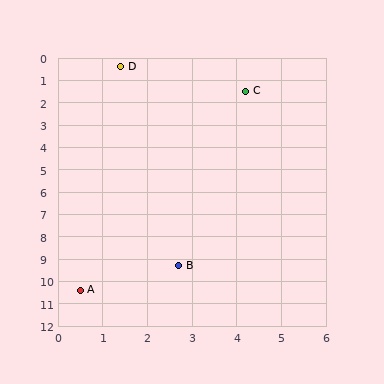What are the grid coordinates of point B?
Point B is at approximately (2.7, 9.3).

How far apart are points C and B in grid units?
Points C and B are about 7.9 grid units apart.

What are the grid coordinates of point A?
Point A is at approximately (0.5, 10.4).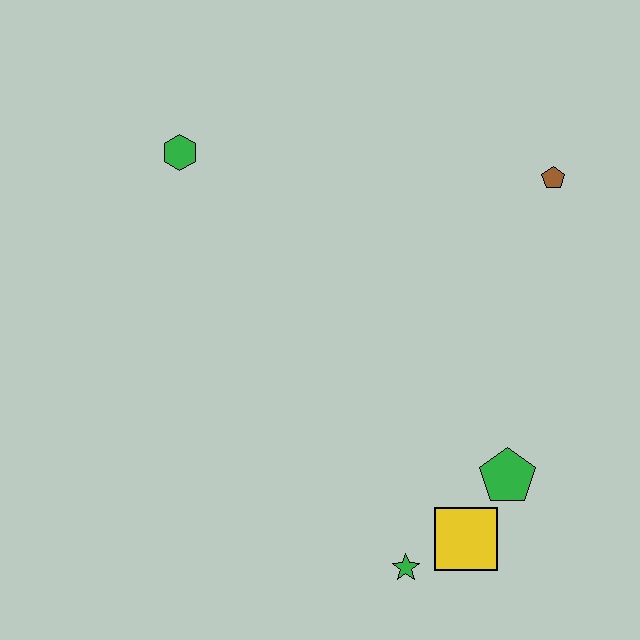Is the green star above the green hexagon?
No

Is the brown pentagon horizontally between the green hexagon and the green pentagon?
No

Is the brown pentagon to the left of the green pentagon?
No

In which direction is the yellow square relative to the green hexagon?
The yellow square is below the green hexagon.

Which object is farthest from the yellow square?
The green hexagon is farthest from the yellow square.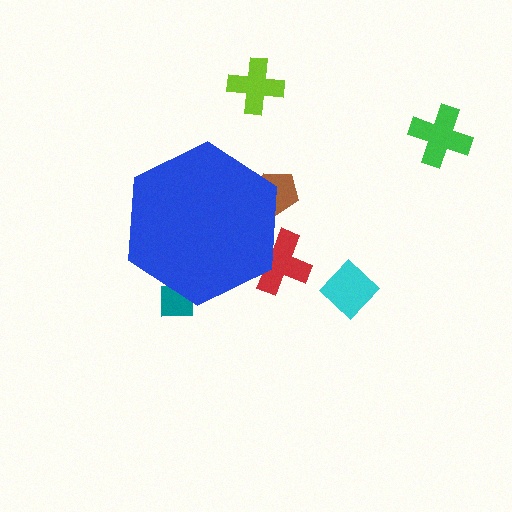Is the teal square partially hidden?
Yes, the teal square is partially hidden behind the blue hexagon.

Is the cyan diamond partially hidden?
No, the cyan diamond is fully visible.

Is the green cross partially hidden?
No, the green cross is fully visible.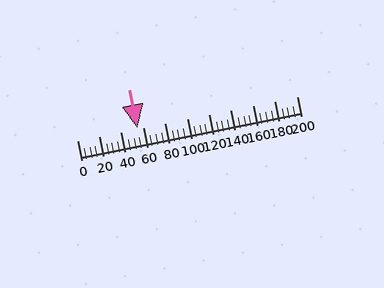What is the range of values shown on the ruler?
The ruler shows values from 0 to 200.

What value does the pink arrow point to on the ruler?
The pink arrow points to approximately 55.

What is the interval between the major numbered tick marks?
The major tick marks are spaced 20 units apart.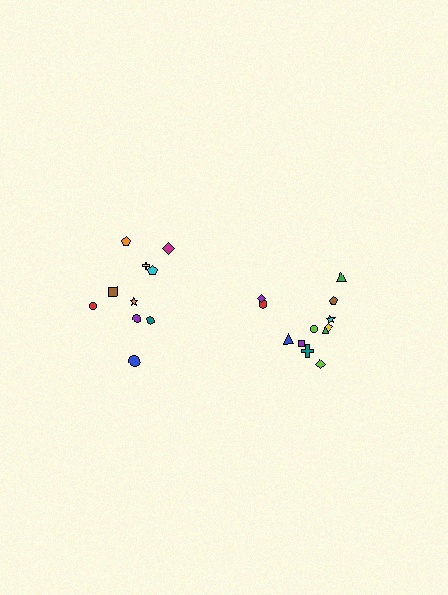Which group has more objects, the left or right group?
The right group.